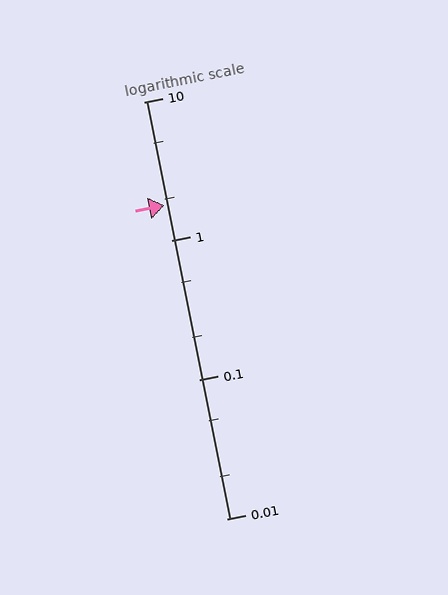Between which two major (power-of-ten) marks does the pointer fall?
The pointer is between 1 and 10.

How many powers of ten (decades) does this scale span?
The scale spans 3 decades, from 0.01 to 10.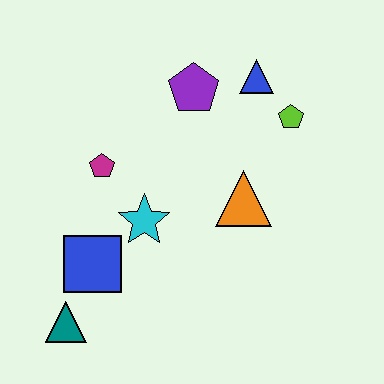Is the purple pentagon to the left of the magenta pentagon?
No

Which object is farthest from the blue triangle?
The teal triangle is farthest from the blue triangle.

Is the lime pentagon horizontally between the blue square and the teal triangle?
No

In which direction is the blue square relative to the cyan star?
The blue square is to the left of the cyan star.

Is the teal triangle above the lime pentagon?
No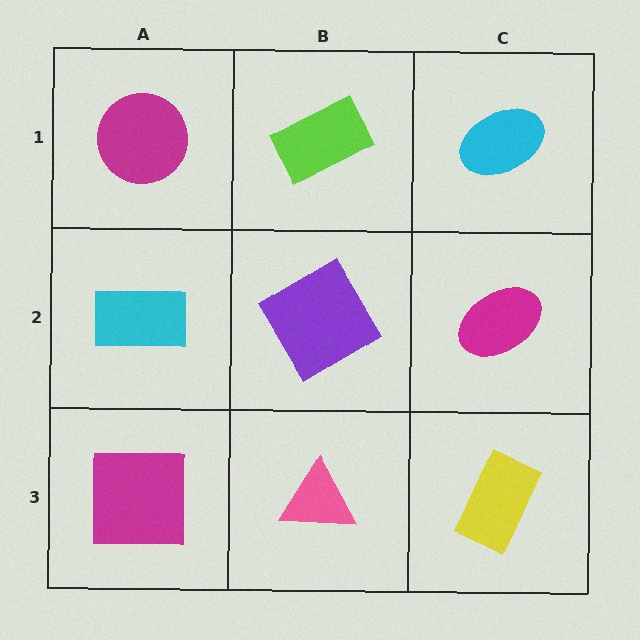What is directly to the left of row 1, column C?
A lime rectangle.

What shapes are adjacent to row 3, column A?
A cyan rectangle (row 2, column A), a pink triangle (row 3, column B).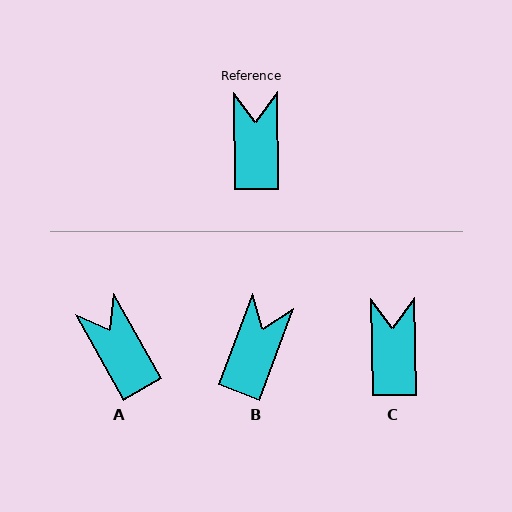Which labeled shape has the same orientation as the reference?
C.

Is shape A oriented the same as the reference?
No, it is off by about 28 degrees.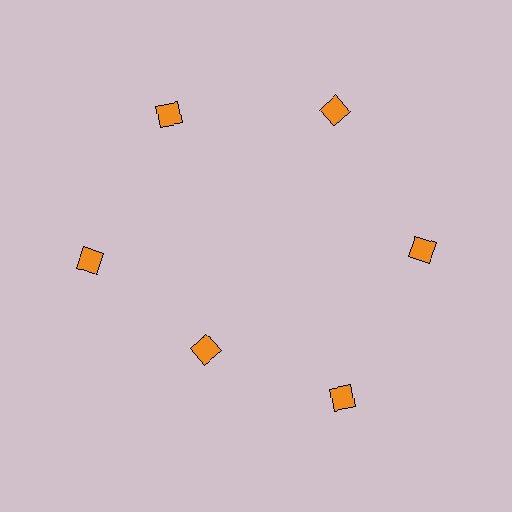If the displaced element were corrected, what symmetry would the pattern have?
It would have 6-fold rotational symmetry — the pattern would map onto itself every 60 degrees.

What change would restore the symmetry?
The symmetry would be restored by moving it outward, back onto the ring so that all 6 diamonds sit at equal angles and equal distance from the center.